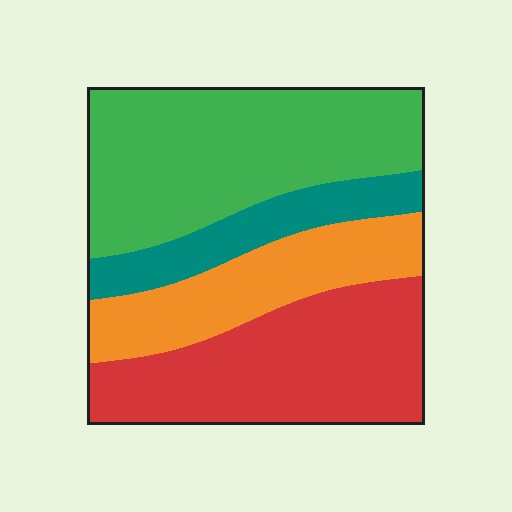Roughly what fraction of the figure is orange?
Orange takes up about one fifth (1/5) of the figure.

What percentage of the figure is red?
Red takes up about one third (1/3) of the figure.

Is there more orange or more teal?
Orange.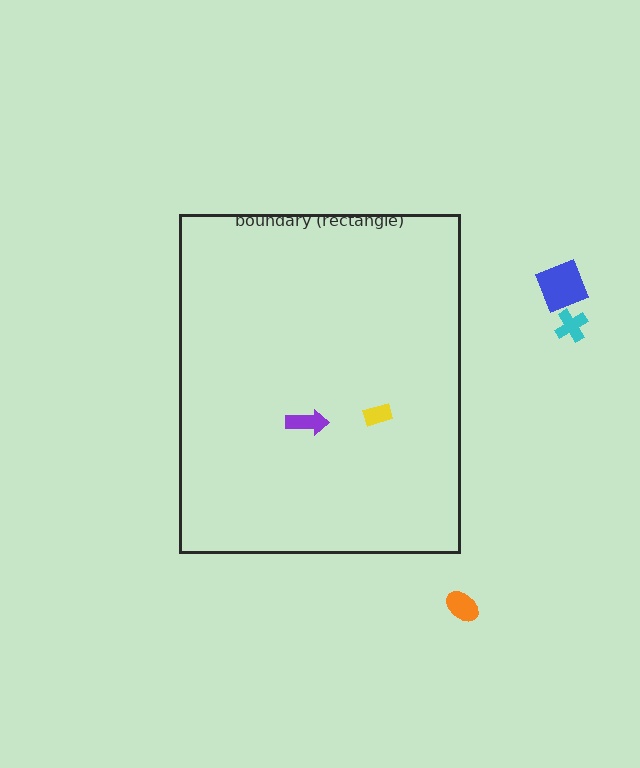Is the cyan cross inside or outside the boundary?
Outside.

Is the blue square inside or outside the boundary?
Outside.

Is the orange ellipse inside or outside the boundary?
Outside.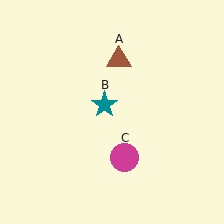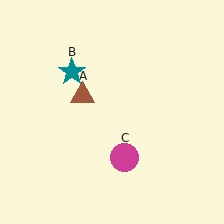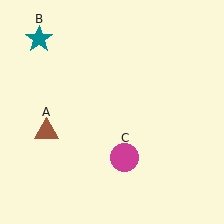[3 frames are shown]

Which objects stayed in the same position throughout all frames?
Magenta circle (object C) remained stationary.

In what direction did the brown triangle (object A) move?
The brown triangle (object A) moved down and to the left.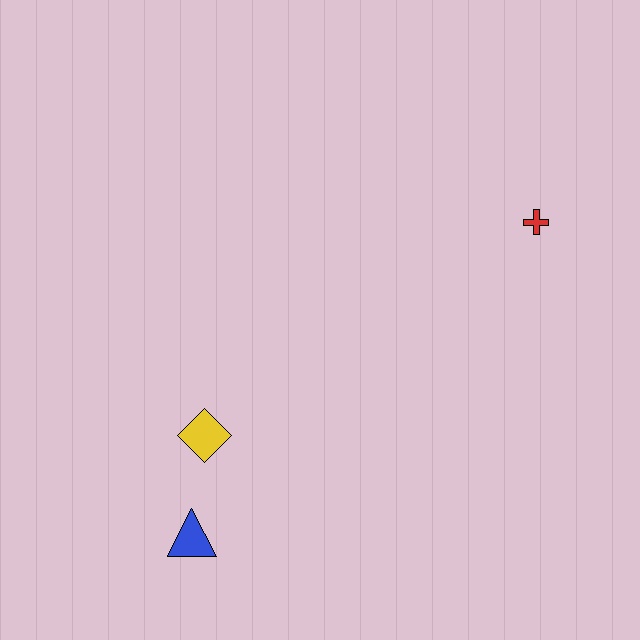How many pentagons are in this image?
There are no pentagons.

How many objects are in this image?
There are 3 objects.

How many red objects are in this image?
There is 1 red object.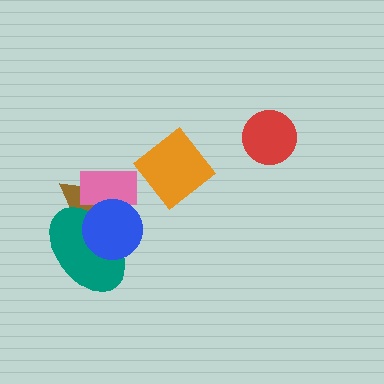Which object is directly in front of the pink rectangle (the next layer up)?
The teal ellipse is directly in front of the pink rectangle.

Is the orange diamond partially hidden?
No, no other shape covers it.